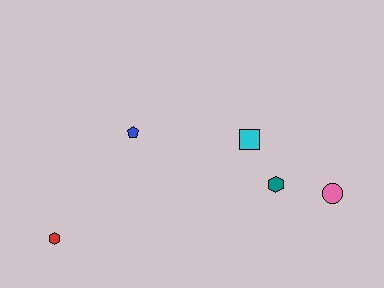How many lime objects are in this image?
There are no lime objects.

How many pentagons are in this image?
There is 1 pentagon.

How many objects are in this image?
There are 5 objects.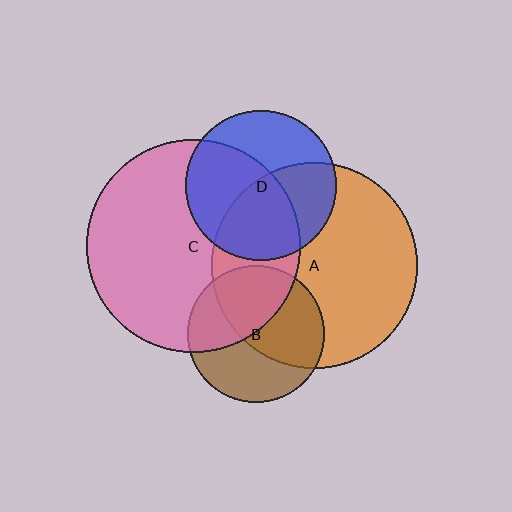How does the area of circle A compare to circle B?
Approximately 2.3 times.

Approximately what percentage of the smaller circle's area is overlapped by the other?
Approximately 40%.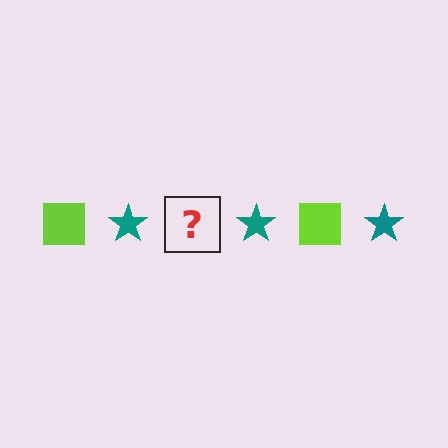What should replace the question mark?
The question mark should be replaced with a lime square.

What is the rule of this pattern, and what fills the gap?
The rule is that the pattern alternates between lime square and teal star. The gap should be filled with a lime square.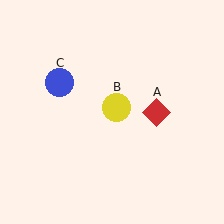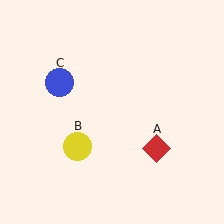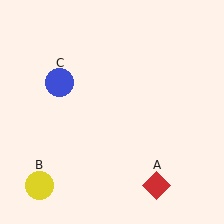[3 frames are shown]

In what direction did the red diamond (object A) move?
The red diamond (object A) moved down.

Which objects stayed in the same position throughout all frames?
Blue circle (object C) remained stationary.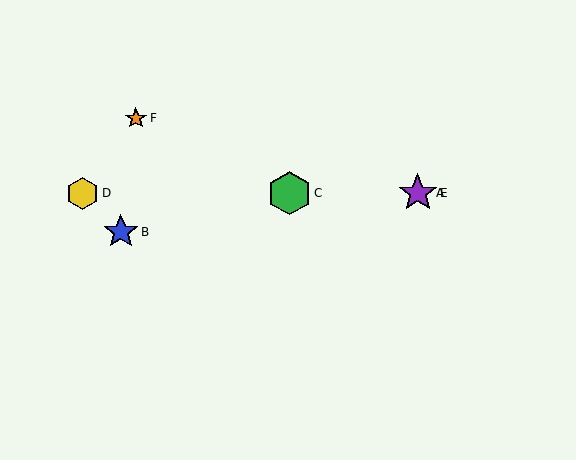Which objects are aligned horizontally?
Objects A, C, D, E are aligned horizontally.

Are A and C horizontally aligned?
Yes, both are at y≈193.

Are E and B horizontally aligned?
No, E is at y≈193 and B is at y≈232.